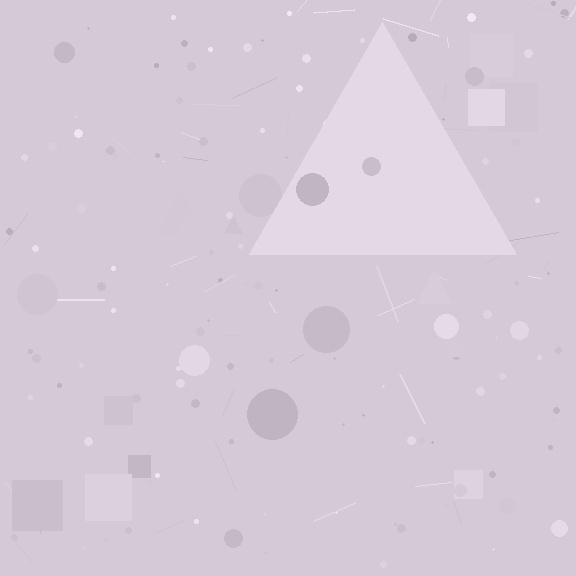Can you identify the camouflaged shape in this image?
The camouflaged shape is a triangle.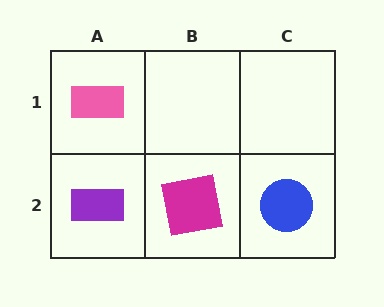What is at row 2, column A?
A purple rectangle.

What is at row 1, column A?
A pink rectangle.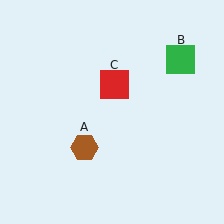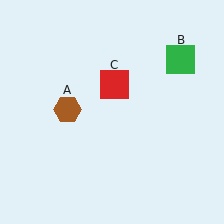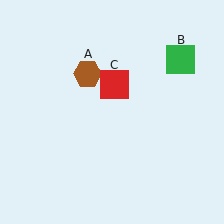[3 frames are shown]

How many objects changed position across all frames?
1 object changed position: brown hexagon (object A).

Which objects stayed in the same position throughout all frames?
Green square (object B) and red square (object C) remained stationary.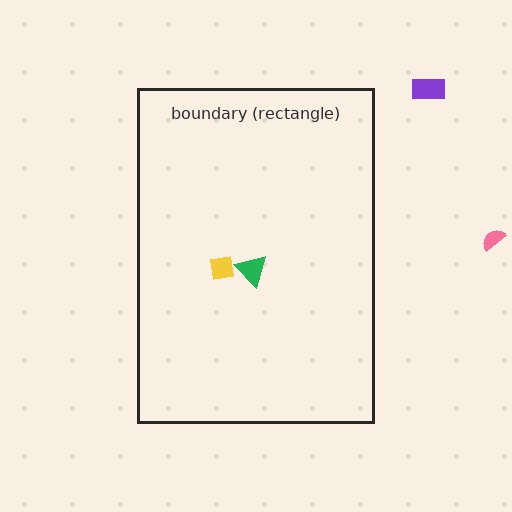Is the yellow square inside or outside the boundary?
Inside.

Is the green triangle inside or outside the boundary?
Inside.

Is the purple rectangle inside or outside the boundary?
Outside.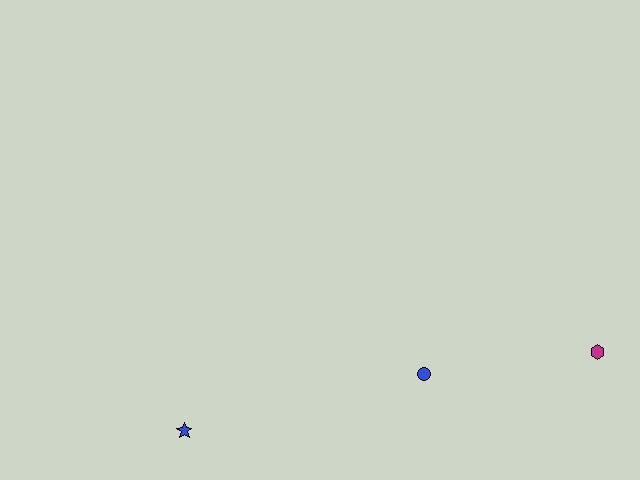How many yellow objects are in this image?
There are no yellow objects.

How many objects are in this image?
There are 3 objects.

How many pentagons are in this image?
There are no pentagons.